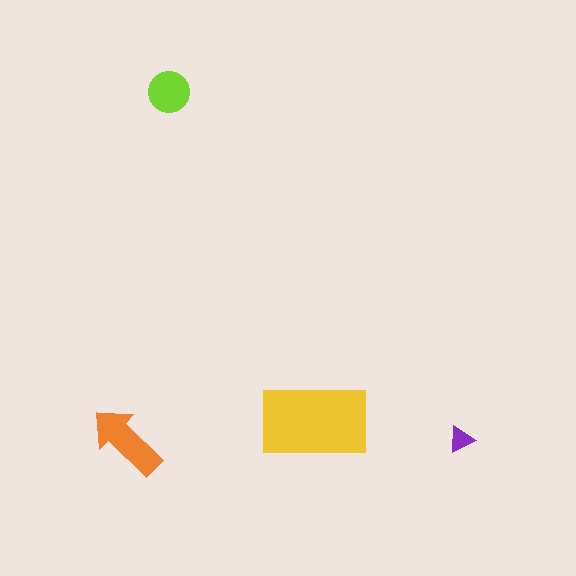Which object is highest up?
The lime circle is topmost.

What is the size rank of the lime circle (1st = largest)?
3rd.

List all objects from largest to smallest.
The yellow rectangle, the orange arrow, the lime circle, the purple triangle.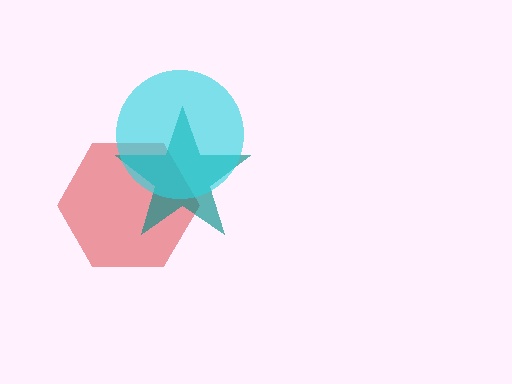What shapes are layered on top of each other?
The layered shapes are: a red hexagon, a teal star, a cyan circle.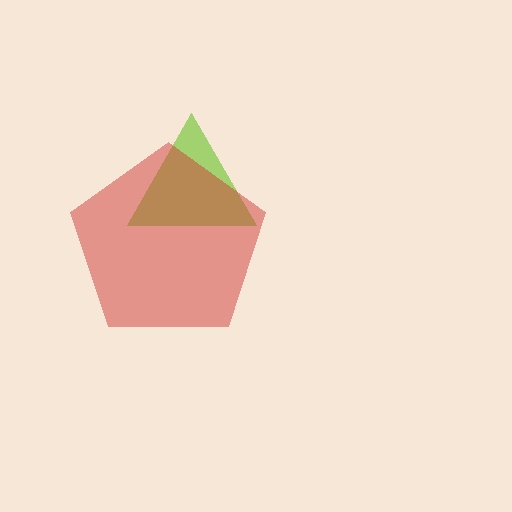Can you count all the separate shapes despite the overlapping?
Yes, there are 2 separate shapes.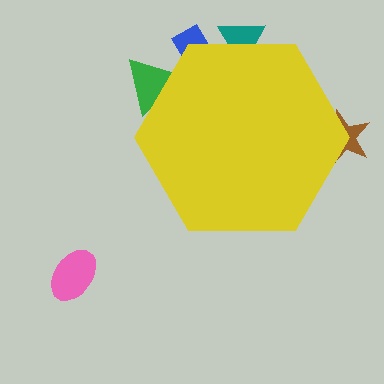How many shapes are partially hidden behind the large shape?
4 shapes are partially hidden.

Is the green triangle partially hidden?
Yes, the green triangle is partially hidden behind the yellow hexagon.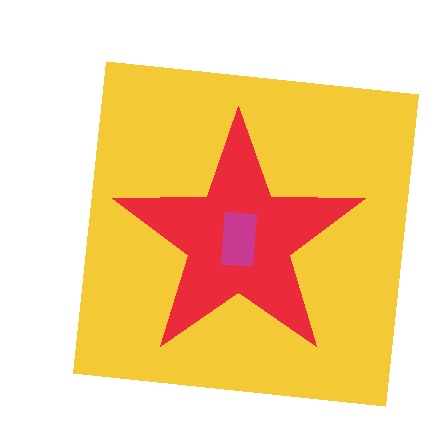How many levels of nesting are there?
3.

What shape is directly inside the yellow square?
The red star.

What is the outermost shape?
The yellow square.